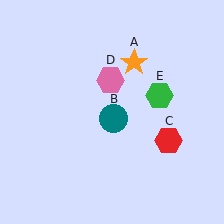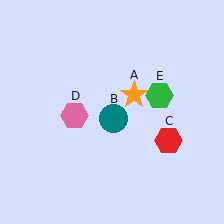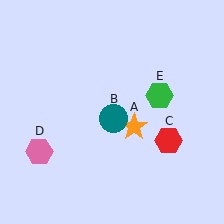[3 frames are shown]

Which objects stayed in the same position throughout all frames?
Teal circle (object B) and red hexagon (object C) and green hexagon (object E) remained stationary.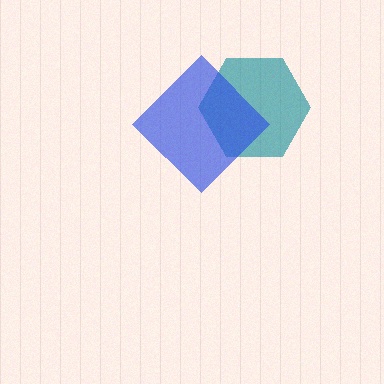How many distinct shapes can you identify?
There are 2 distinct shapes: a teal hexagon, a blue diamond.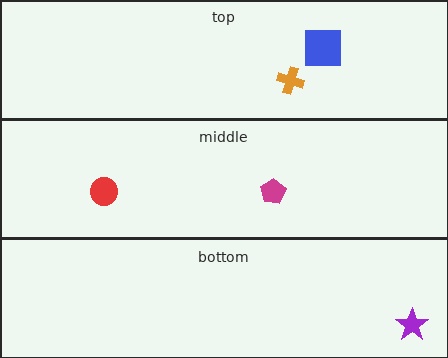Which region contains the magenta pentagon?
The middle region.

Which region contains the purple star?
The bottom region.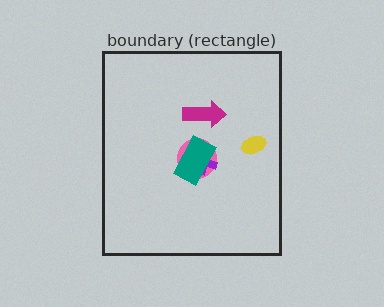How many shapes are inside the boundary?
5 inside, 0 outside.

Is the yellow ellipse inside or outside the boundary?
Inside.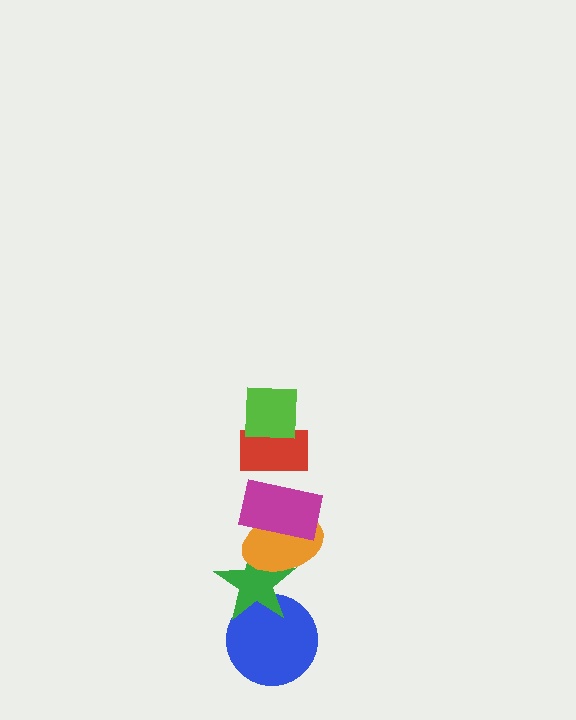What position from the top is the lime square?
The lime square is 1st from the top.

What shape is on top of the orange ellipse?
The magenta rectangle is on top of the orange ellipse.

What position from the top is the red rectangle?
The red rectangle is 2nd from the top.